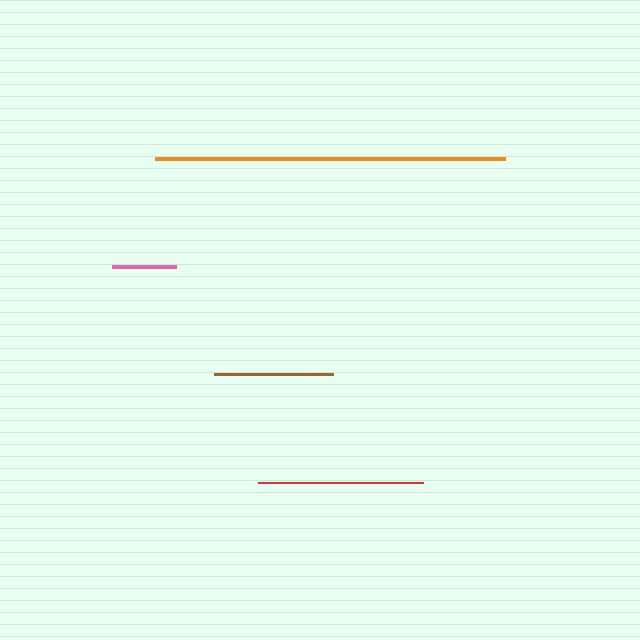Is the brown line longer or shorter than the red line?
The red line is longer than the brown line.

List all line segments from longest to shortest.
From longest to shortest: orange, red, brown, pink.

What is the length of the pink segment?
The pink segment is approximately 65 pixels long.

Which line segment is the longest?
The orange line is the longest at approximately 350 pixels.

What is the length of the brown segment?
The brown segment is approximately 119 pixels long.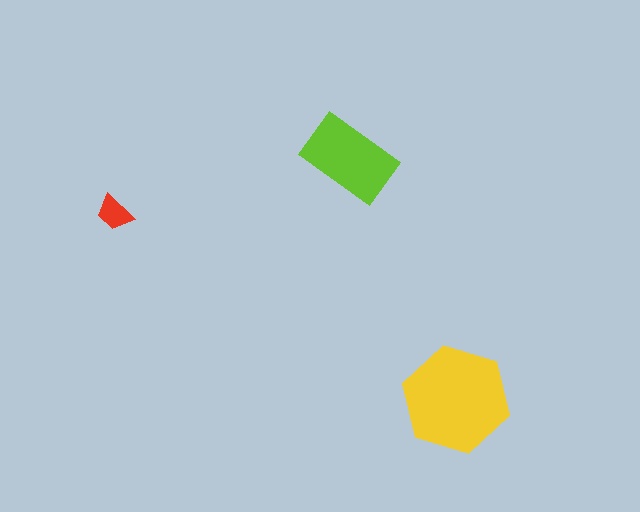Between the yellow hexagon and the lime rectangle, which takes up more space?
The yellow hexagon.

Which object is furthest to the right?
The yellow hexagon is rightmost.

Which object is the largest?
The yellow hexagon.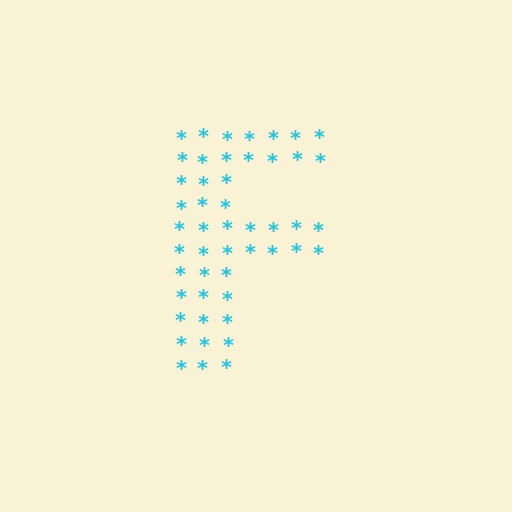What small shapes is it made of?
It is made of small asterisks.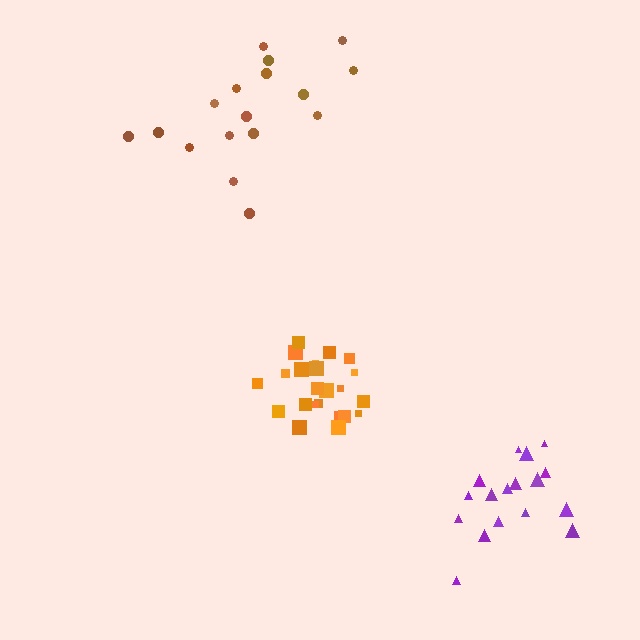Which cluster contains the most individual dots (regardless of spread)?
Orange (24).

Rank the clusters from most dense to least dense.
orange, purple, brown.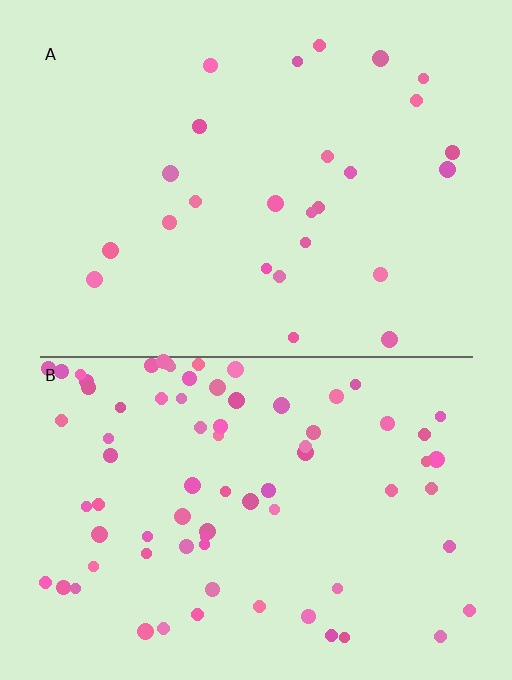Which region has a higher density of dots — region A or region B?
B (the bottom).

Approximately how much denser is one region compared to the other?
Approximately 3.0× — region B over region A.